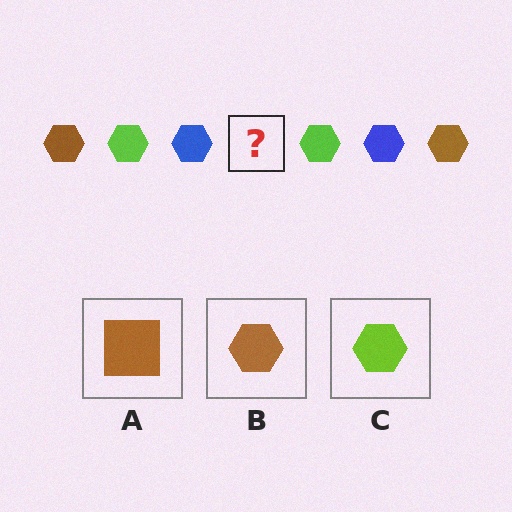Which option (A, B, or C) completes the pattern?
B.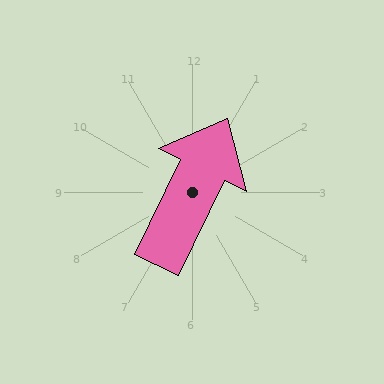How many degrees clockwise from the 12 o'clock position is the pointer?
Approximately 26 degrees.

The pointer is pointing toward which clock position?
Roughly 1 o'clock.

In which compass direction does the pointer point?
Northeast.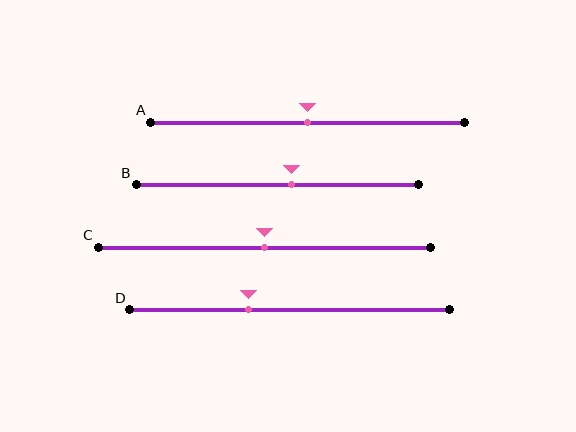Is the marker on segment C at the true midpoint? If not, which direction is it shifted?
Yes, the marker on segment C is at the true midpoint.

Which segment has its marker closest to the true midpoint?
Segment A has its marker closest to the true midpoint.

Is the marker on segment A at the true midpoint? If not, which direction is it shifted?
Yes, the marker on segment A is at the true midpoint.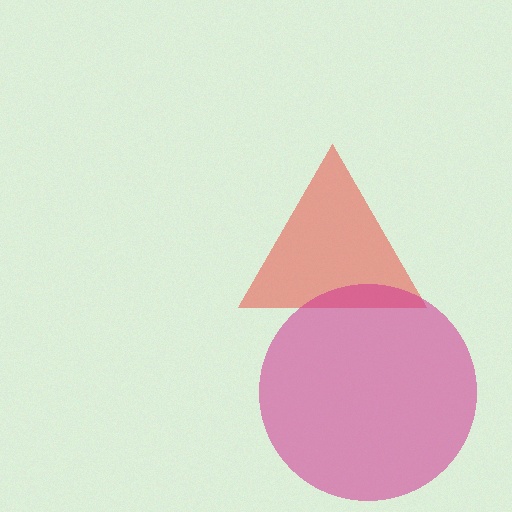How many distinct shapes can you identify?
There are 2 distinct shapes: a red triangle, a magenta circle.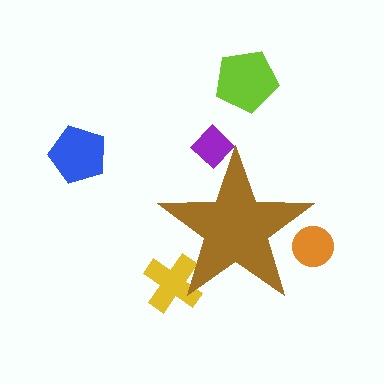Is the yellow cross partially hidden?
Yes, the yellow cross is partially hidden behind the brown star.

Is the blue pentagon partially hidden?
No, the blue pentagon is fully visible.